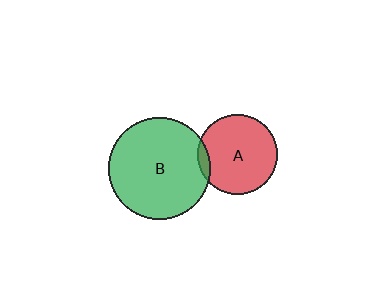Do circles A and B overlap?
Yes.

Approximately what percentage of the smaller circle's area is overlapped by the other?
Approximately 5%.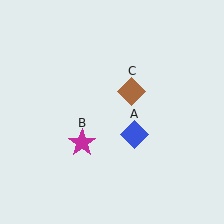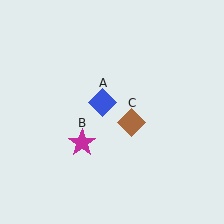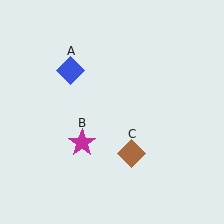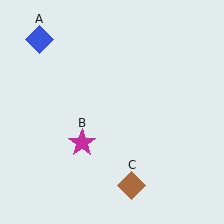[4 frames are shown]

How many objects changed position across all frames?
2 objects changed position: blue diamond (object A), brown diamond (object C).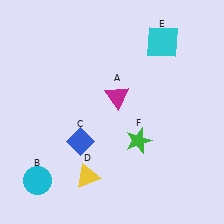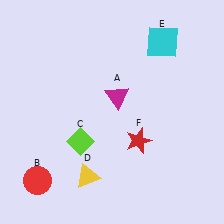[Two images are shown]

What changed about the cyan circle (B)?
In Image 1, B is cyan. In Image 2, it changed to red.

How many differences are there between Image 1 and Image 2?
There are 3 differences between the two images.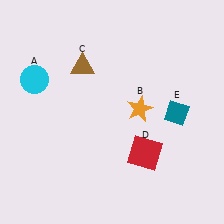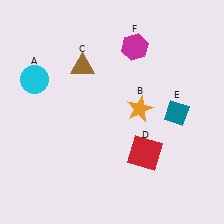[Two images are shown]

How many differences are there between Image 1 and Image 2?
There is 1 difference between the two images.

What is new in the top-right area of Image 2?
A magenta hexagon (F) was added in the top-right area of Image 2.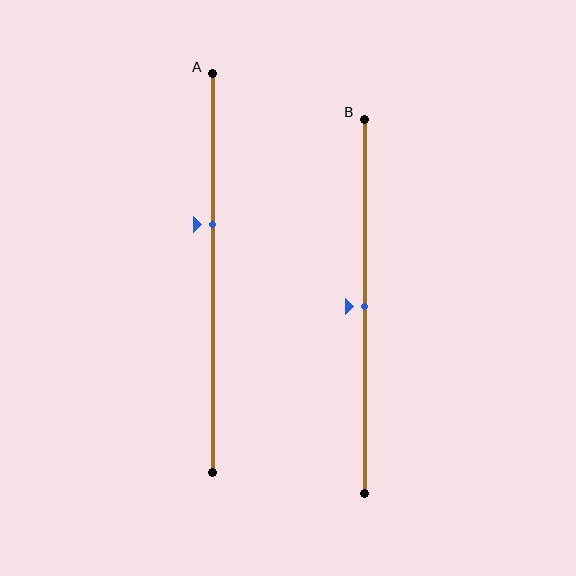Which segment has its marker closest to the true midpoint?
Segment B has its marker closest to the true midpoint.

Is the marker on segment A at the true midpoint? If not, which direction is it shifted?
No, the marker on segment A is shifted upward by about 12% of the segment length.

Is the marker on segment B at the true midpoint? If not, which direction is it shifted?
Yes, the marker on segment B is at the true midpoint.